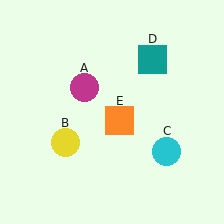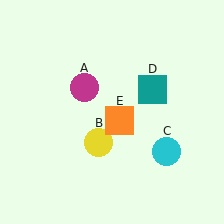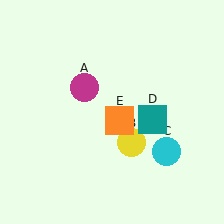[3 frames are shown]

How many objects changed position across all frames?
2 objects changed position: yellow circle (object B), teal square (object D).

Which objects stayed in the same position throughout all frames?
Magenta circle (object A) and cyan circle (object C) and orange square (object E) remained stationary.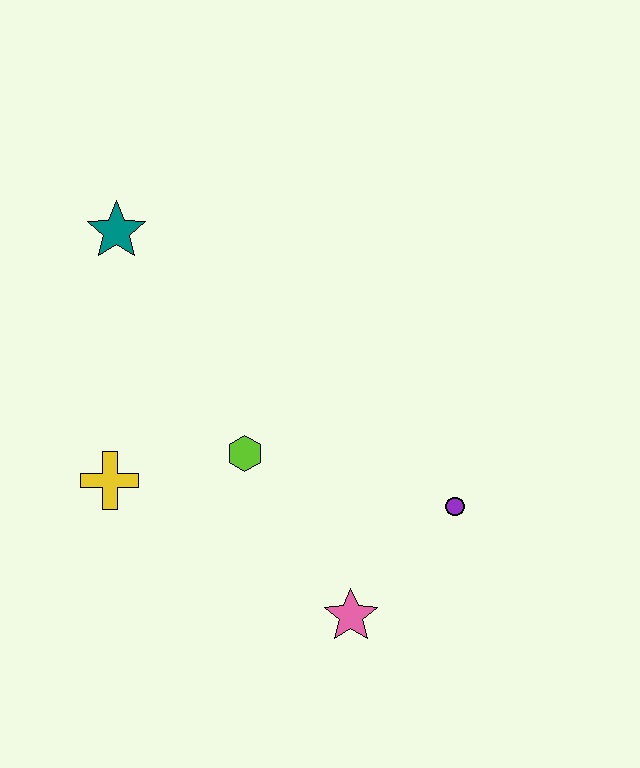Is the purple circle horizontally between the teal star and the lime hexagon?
No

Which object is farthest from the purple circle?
The teal star is farthest from the purple circle.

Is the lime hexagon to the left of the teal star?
No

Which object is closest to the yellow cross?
The lime hexagon is closest to the yellow cross.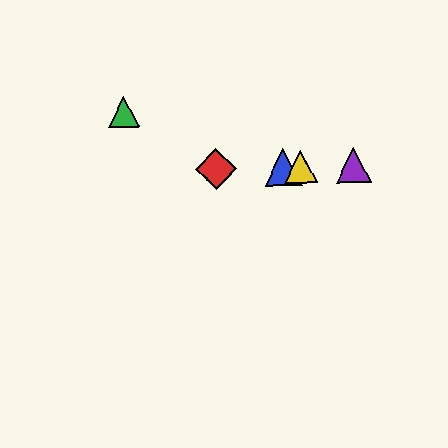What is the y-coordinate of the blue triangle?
The blue triangle is at y≈167.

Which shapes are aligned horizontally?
The red diamond, the blue triangle, the yellow triangle, the purple triangle are aligned horizontally.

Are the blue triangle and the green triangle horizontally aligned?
No, the blue triangle is at y≈167 and the green triangle is at y≈112.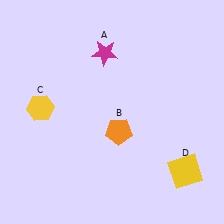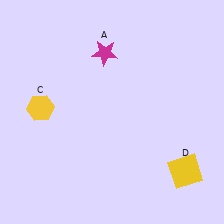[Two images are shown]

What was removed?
The orange pentagon (B) was removed in Image 2.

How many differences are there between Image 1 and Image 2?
There is 1 difference between the two images.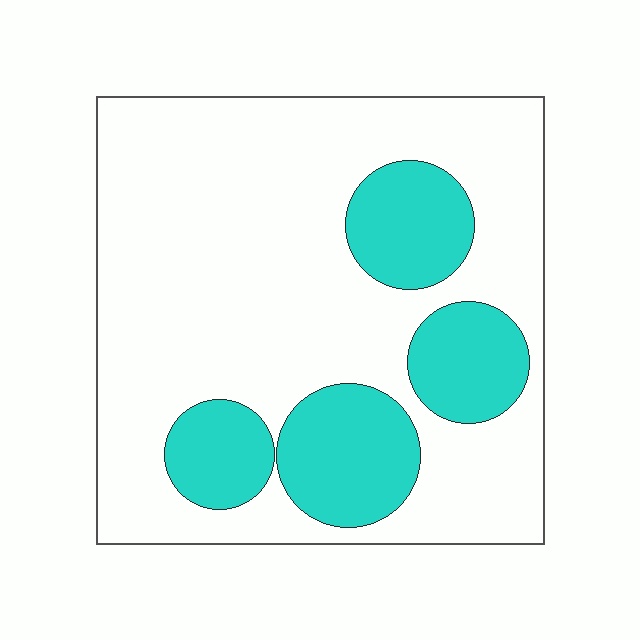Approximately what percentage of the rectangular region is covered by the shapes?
Approximately 25%.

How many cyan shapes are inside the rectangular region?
4.